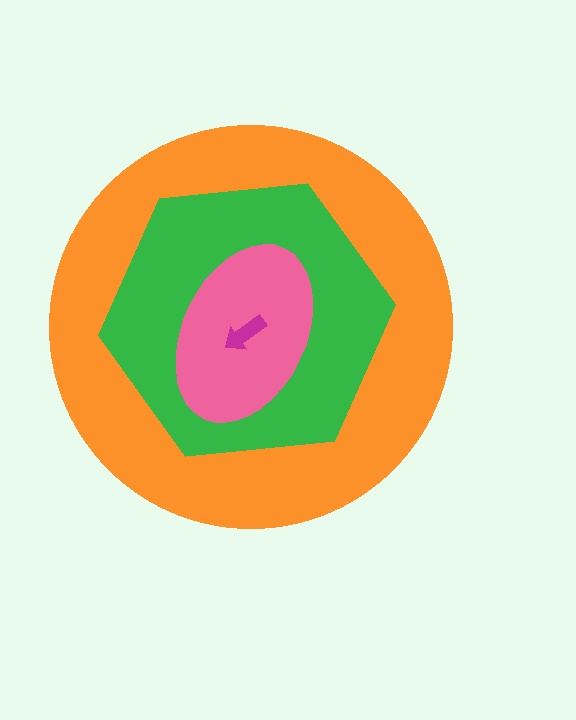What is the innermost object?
The magenta arrow.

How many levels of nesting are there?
4.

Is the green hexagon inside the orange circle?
Yes.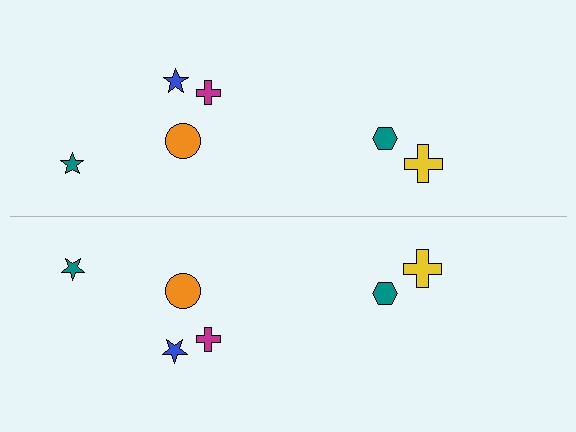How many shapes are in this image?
There are 12 shapes in this image.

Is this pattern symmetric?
Yes, this pattern has bilateral (reflection) symmetry.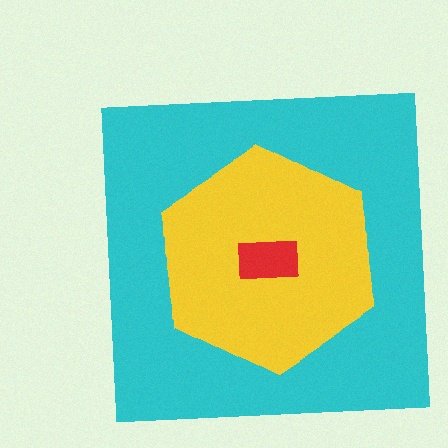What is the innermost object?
The red rectangle.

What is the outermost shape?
The cyan square.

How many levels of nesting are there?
3.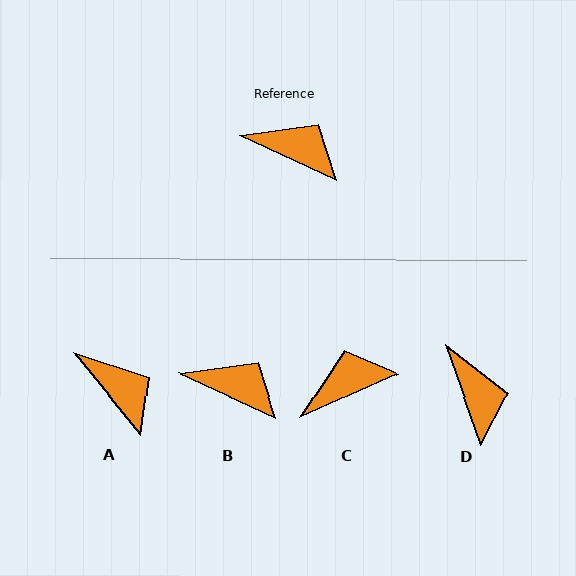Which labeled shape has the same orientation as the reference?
B.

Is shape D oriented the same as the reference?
No, it is off by about 45 degrees.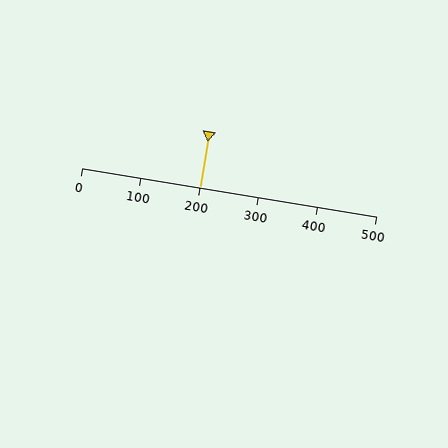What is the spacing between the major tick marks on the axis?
The major ticks are spaced 100 apart.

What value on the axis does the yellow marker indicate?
The marker indicates approximately 200.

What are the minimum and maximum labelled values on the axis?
The axis runs from 0 to 500.